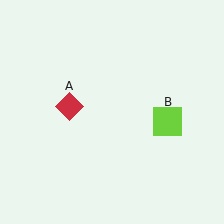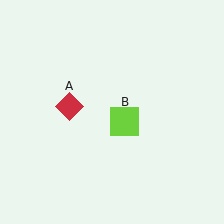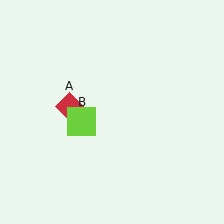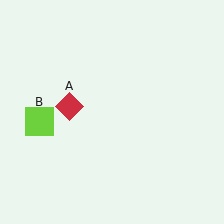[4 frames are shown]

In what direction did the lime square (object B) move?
The lime square (object B) moved left.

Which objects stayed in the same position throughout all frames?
Red diamond (object A) remained stationary.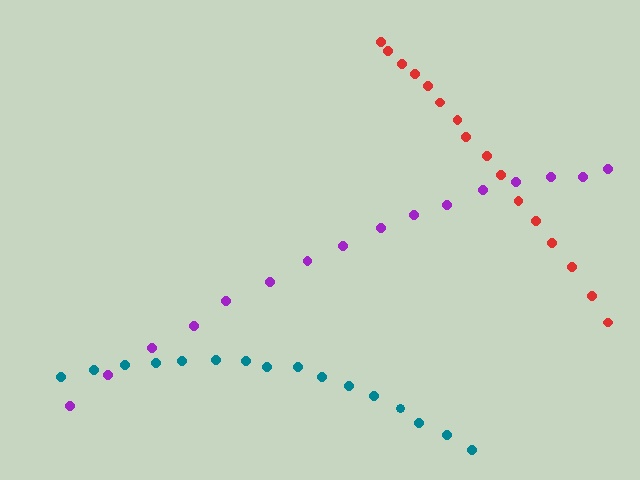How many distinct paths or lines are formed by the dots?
There are 3 distinct paths.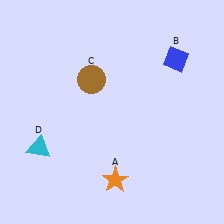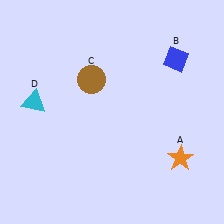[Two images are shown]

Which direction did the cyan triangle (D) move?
The cyan triangle (D) moved up.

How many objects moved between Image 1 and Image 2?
2 objects moved between the two images.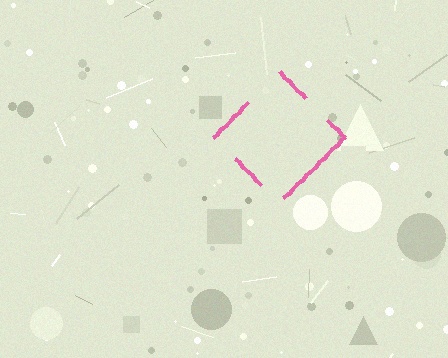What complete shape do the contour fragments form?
The contour fragments form a diamond.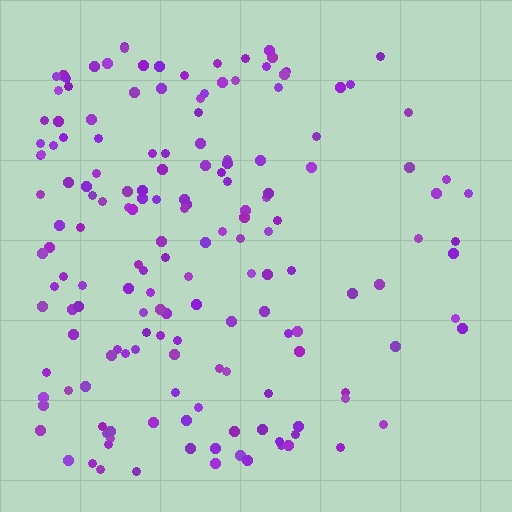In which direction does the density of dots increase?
From right to left, with the left side densest.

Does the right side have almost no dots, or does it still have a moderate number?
Still a moderate number, just noticeably fewer than the left.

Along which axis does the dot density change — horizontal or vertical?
Horizontal.